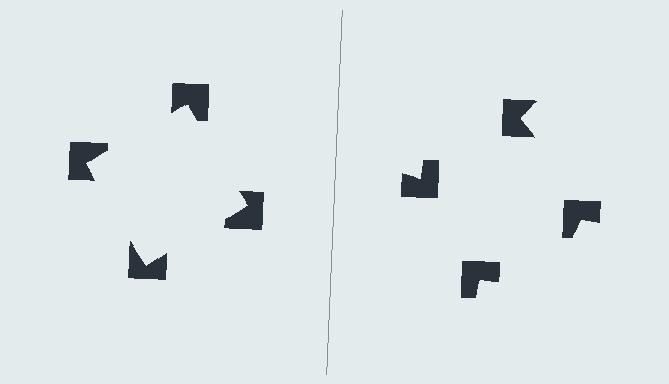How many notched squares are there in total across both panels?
8 — 4 on each side.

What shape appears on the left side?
An illusory square.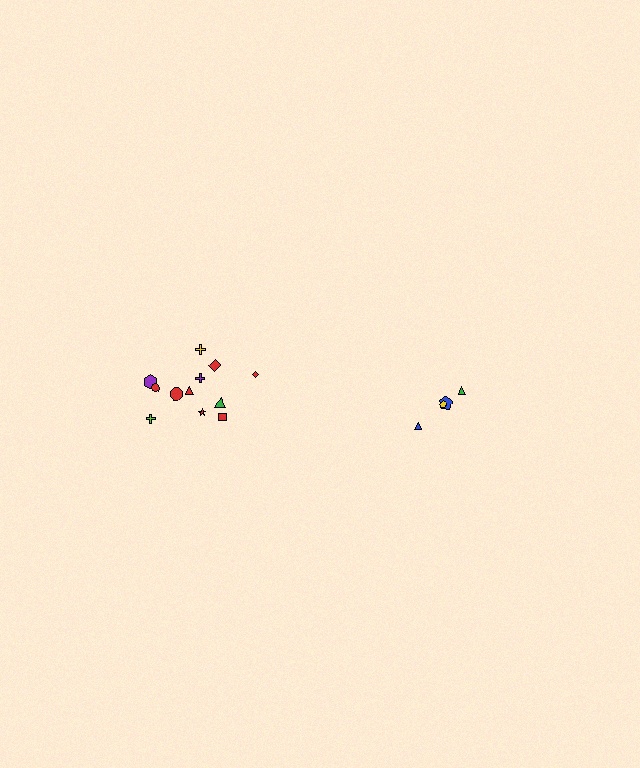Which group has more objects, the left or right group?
The left group.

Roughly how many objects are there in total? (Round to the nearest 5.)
Roughly 15 objects in total.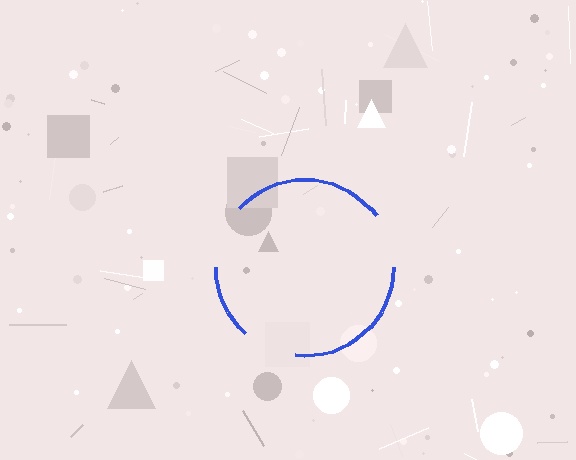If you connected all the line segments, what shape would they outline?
They would outline a circle.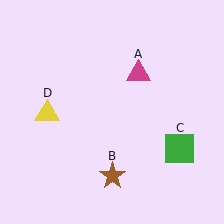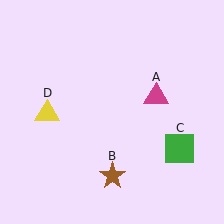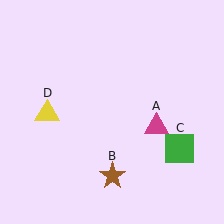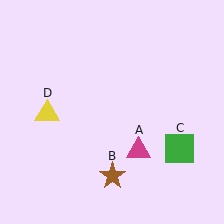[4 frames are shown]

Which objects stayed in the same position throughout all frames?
Brown star (object B) and green square (object C) and yellow triangle (object D) remained stationary.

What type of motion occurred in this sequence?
The magenta triangle (object A) rotated clockwise around the center of the scene.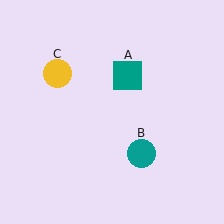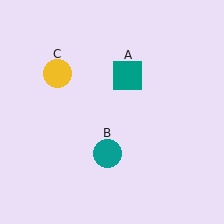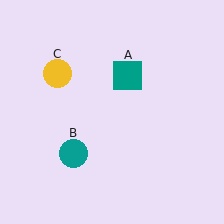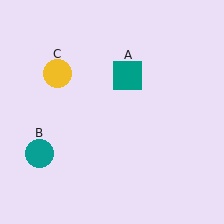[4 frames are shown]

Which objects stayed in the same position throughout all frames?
Teal square (object A) and yellow circle (object C) remained stationary.